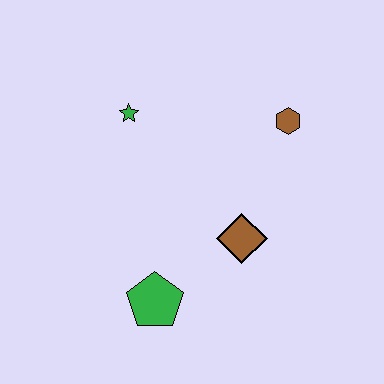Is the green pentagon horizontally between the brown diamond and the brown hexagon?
No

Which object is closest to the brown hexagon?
The brown diamond is closest to the brown hexagon.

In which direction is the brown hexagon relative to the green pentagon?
The brown hexagon is above the green pentagon.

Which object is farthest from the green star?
The green pentagon is farthest from the green star.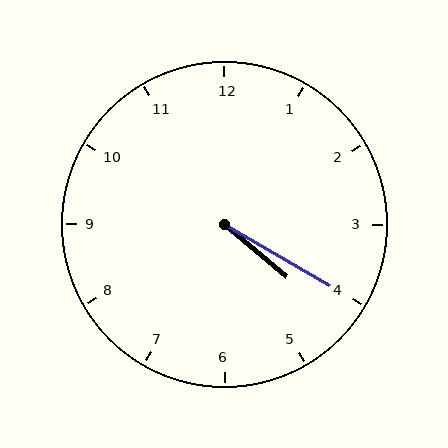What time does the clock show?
4:20.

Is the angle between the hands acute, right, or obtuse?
It is acute.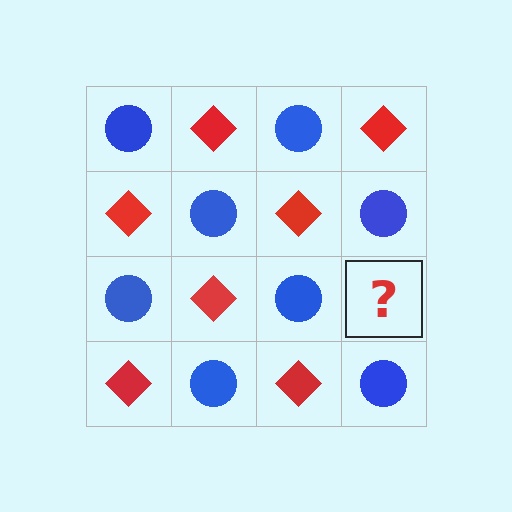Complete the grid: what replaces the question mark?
The question mark should be replaced with a red diamond.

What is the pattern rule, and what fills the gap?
The rule is that it alternates blue circle and red diamond in a checkerboard pattern. The gap should be filled with a red diamond.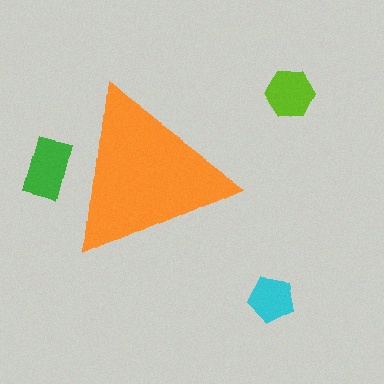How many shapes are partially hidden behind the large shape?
1 shape is partially hidden.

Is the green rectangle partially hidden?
Yes, the green rectangle is partially hidden behind the orange triangle.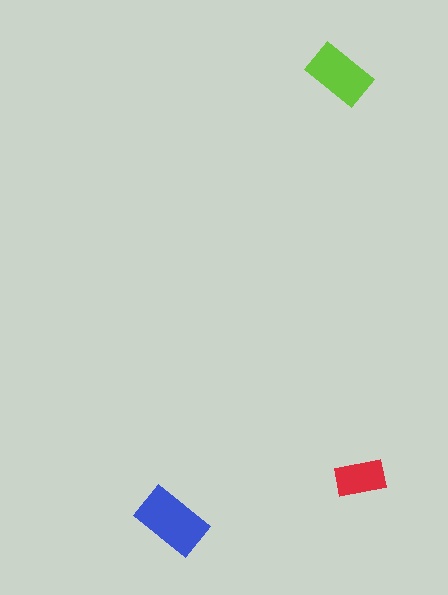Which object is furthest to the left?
The blue rectangle is leftmost.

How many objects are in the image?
There are 3 objects in the image.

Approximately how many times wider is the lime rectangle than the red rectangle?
About 1.5 times wider.